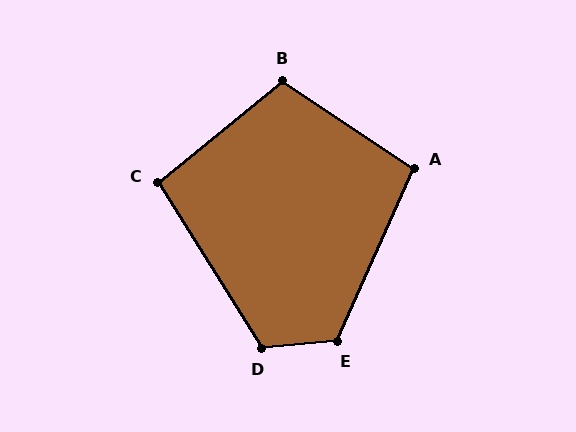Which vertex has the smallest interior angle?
C, at approximately 97 degrees.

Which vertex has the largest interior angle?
E, at approximately 119 degrees.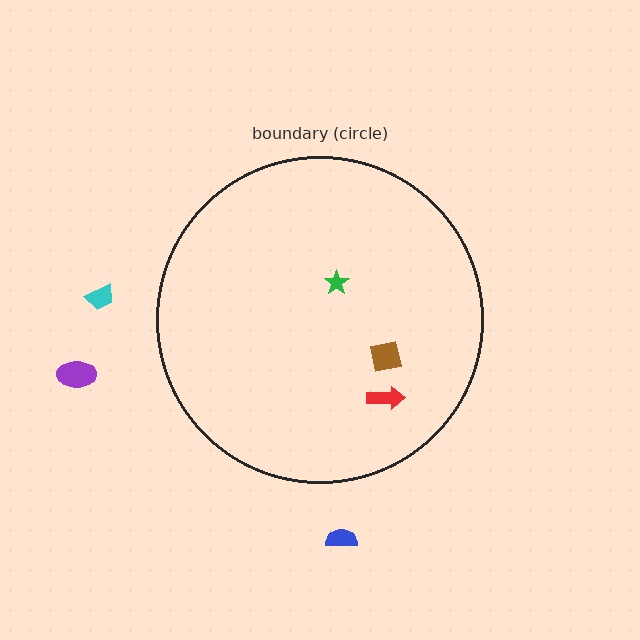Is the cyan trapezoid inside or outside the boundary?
Outside.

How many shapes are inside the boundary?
3 inside, 3 outside.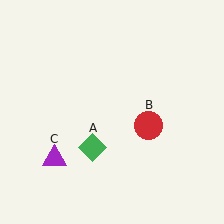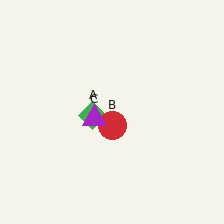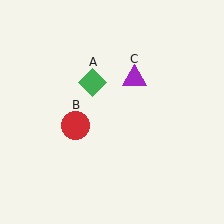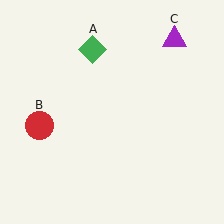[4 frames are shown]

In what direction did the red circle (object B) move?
The red circle (object B) moved left.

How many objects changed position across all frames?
3 objects changed position: green diamond (object A), red circle (object B), purple triangle (object C).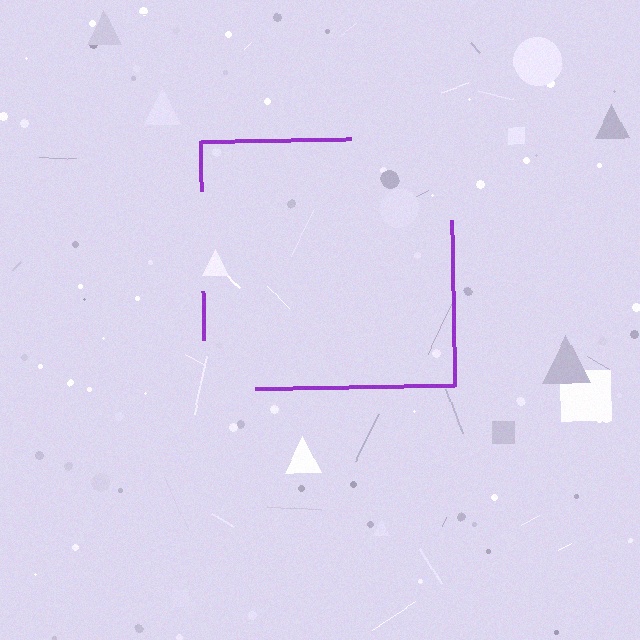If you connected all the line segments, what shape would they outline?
They would outline a square.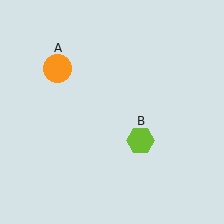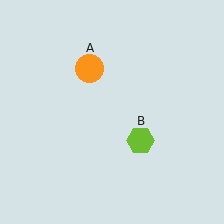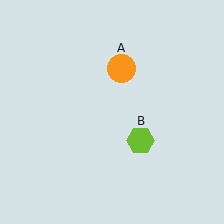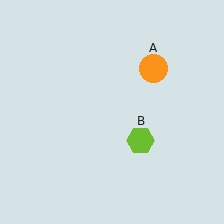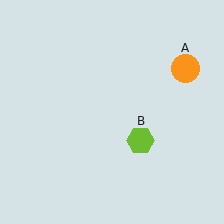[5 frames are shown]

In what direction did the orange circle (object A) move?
The orange circle (object A) moved right.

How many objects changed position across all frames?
1 object changed position: orange circle (object A).